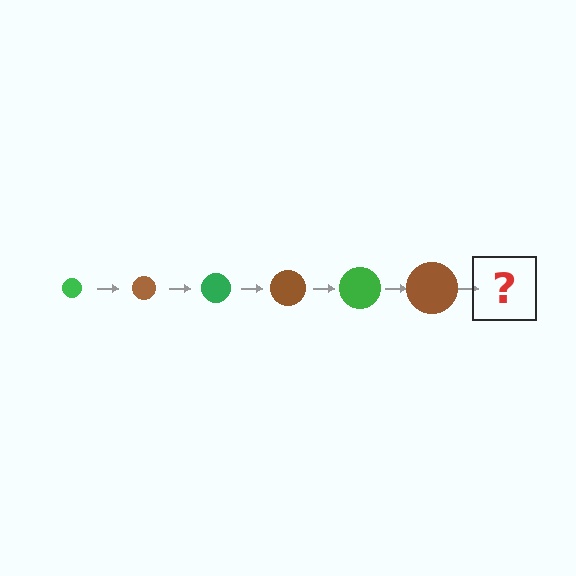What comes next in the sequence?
The next element should be a green circle, larger than the previous one.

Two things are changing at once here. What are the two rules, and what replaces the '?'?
The two rules are that the circle grows larger each step and the color cycles through green and brown. The '?' should be a green circle, larger than the previous one.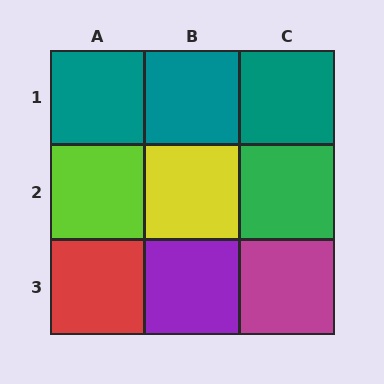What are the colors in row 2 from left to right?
Lime, yellow, green.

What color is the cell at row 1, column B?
Teal.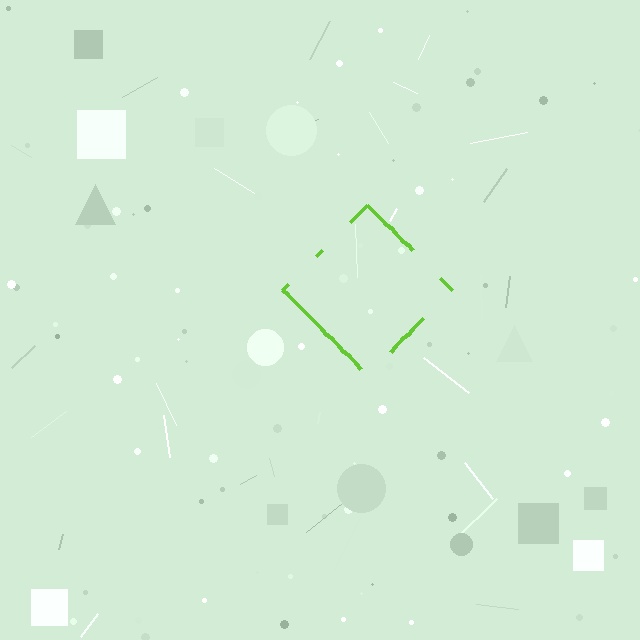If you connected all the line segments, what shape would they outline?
They would outline a diamond.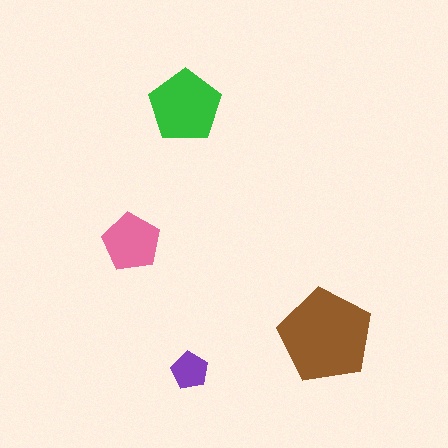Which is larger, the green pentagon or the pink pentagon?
The green one.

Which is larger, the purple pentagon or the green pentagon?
The green one.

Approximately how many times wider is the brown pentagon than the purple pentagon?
About 2.5 times wider.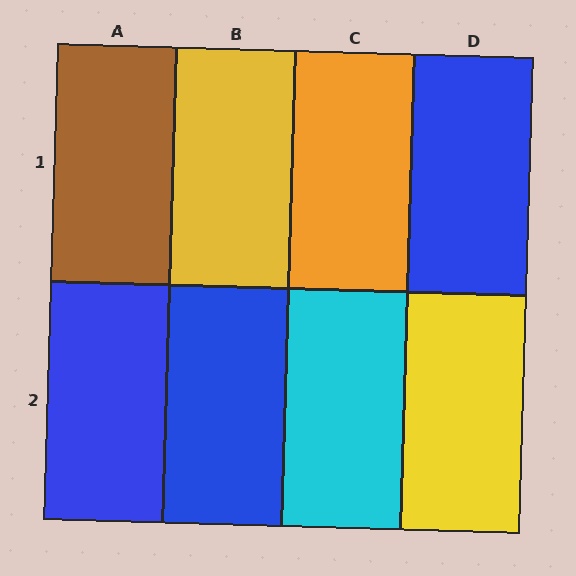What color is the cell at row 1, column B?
Yellow.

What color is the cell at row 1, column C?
Orange.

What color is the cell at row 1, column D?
Blue.